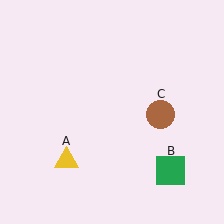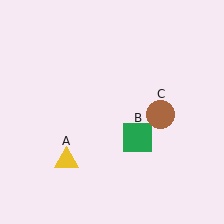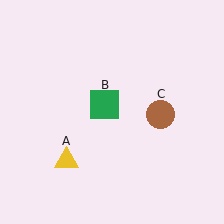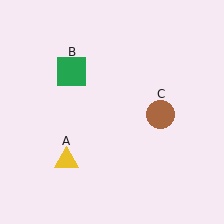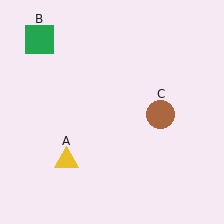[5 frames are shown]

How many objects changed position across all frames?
1 object changed position: green square (object B).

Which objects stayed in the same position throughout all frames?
Yellow triangle (object A) and brown circle (object C) remained stationary.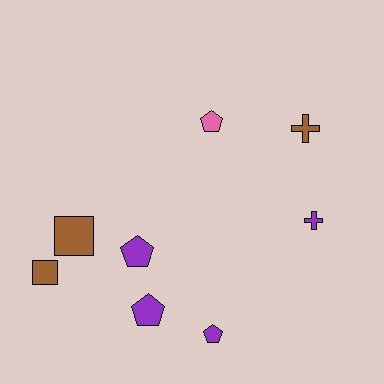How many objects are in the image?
There are 8 objects.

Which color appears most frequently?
Purple, with 4 objects.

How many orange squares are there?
There are no orange squares.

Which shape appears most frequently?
Pentagon, with 4 objects.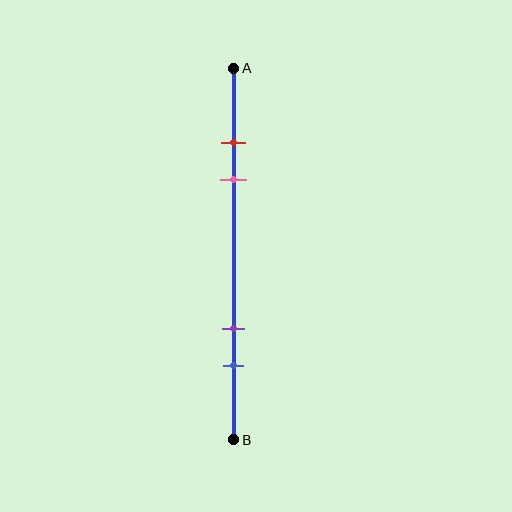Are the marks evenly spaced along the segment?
No, the marks are not evenly spaced.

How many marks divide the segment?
There are 4 marks dividing the segment.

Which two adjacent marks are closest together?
The red and pink marks are the closest adjacent pair.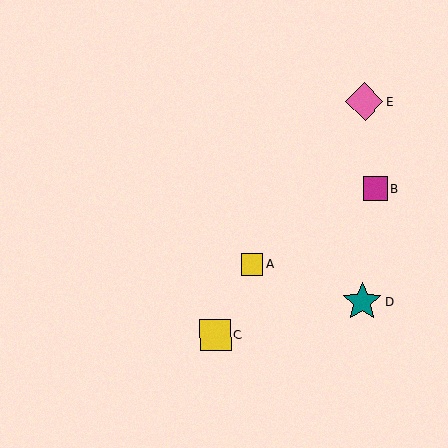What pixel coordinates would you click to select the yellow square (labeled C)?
Click at (215, 335) to select the yellow square C.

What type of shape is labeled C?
Shape C is a yellow square.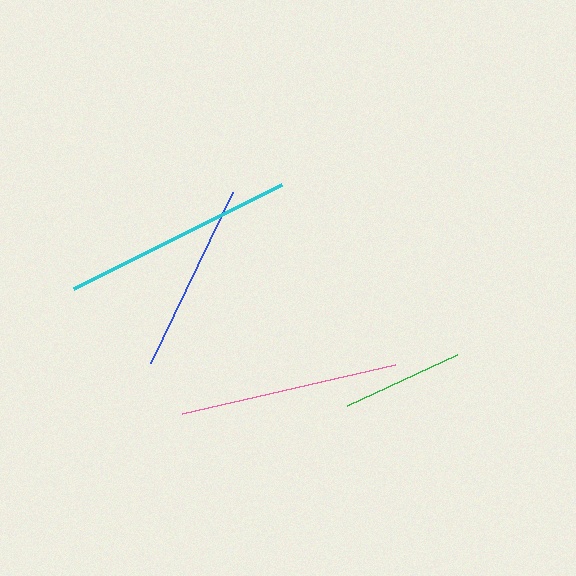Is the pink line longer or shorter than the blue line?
The pink line is longer than the blue line.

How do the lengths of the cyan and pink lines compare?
The cyan and pink lines are approximately the same length.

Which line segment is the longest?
The cyan line is the longest at approximately 232 pixels.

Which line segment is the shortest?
The green line is the shortest at approximately 122 pixels.